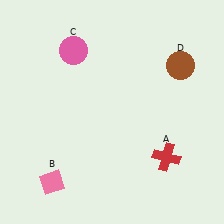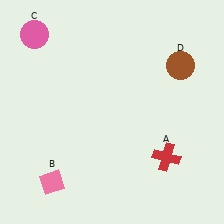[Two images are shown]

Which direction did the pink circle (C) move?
The pink circle (C) moved left.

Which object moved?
The pink circle (C) moved left.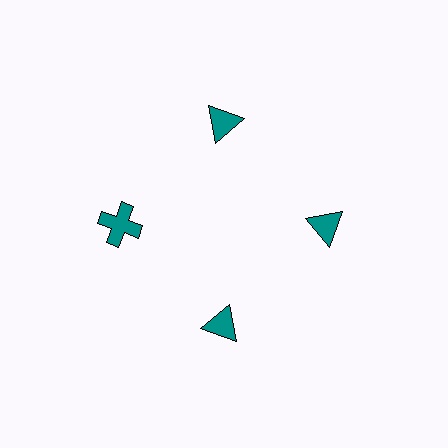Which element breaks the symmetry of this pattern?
The teal cross at roughly the 9 o'clock position breaks the symmetry. All other shapes are teal triangles.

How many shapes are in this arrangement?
There are 4 shapes arranged in a ring pattern.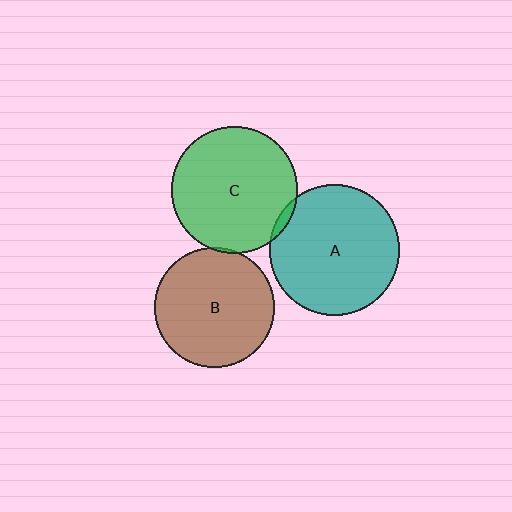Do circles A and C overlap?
Yes.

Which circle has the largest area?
Circle A (teal).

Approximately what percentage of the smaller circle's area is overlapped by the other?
Approximately 5%.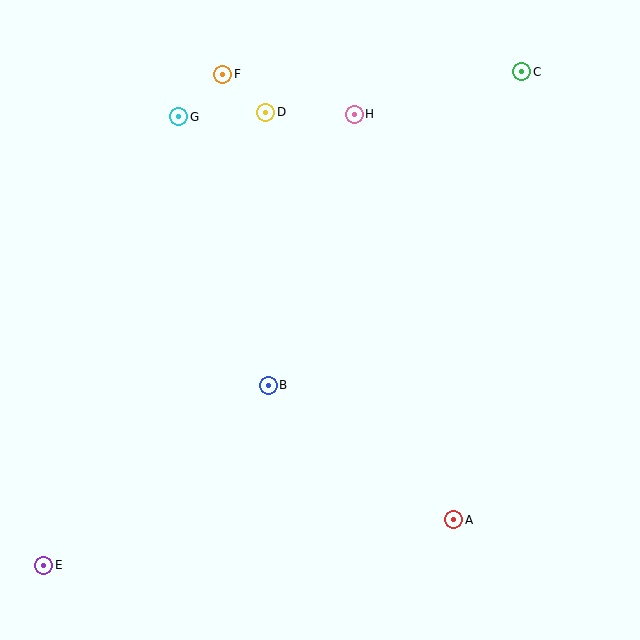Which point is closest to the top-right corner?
Point C is closest to the top-right corner.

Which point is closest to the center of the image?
Point B at (268, 385) is closest to the center.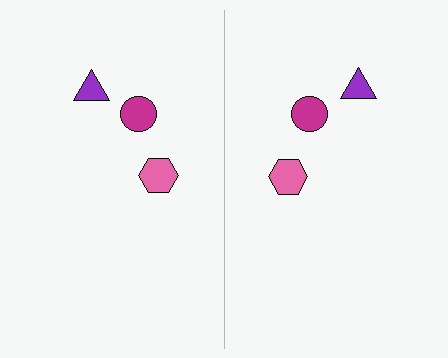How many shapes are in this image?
There are 6 shapes in this image.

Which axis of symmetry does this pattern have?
The pattern has a vertical axis of symmetry running through the center of the image.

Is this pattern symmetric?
Yes, this pattern has bilateral (reflection) symmetry.